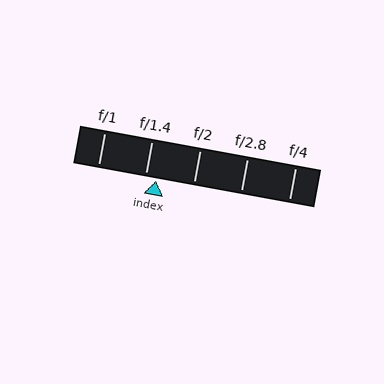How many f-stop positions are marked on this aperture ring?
There are 5 f-stop positions marked.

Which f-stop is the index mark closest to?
The index mark is closest to f/1.4.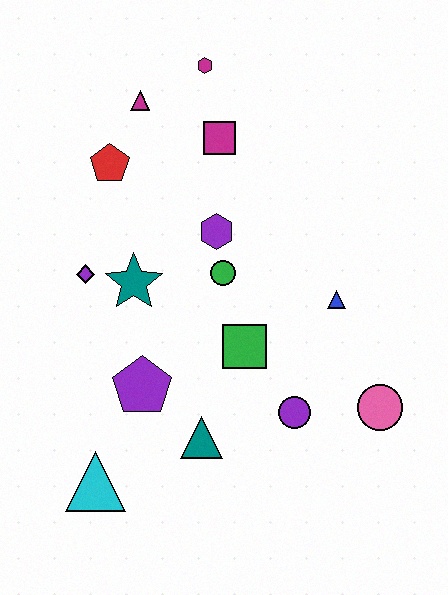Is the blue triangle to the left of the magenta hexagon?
No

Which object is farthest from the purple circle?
The magenta hexagon is farthest from the purple circle.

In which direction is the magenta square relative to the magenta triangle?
The magenta square is to the right of the magenta triangle.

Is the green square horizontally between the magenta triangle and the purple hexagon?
No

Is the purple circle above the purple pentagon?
No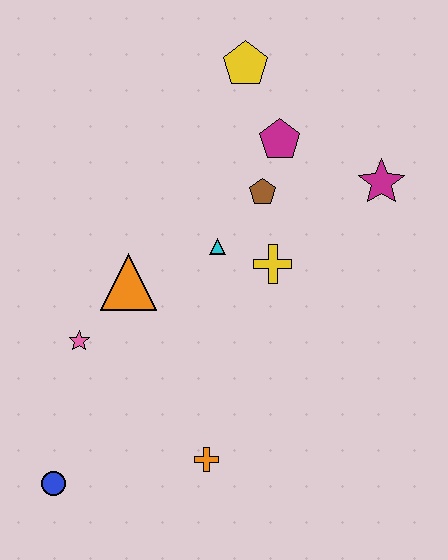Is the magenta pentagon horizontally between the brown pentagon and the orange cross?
No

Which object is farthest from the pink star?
The magenta star is farthest from the pink star.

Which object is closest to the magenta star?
The magenta pentagon is closest to the magenta star.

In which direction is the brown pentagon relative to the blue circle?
The brown pentagon is above the blue circle.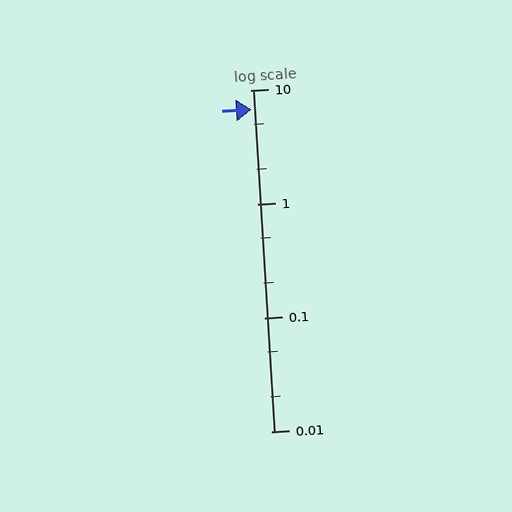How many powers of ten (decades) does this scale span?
The scale spans 3 decades, from 0.01 to 10.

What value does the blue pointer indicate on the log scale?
The pointer indicates approximately 6.7.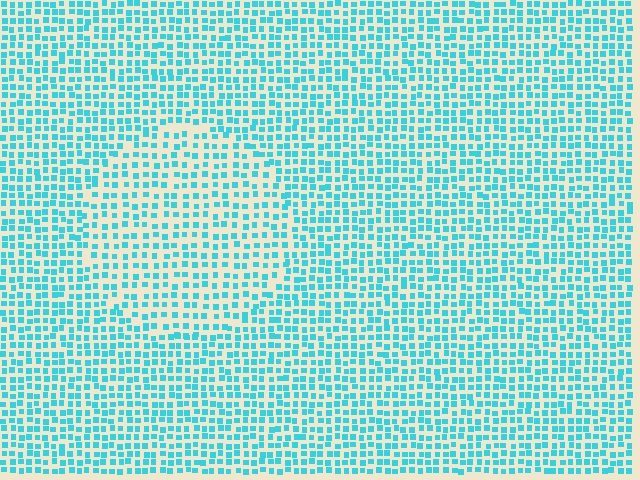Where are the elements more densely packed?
The elements are more densely packed outside the circle boundary.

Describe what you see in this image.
The image contains small cyan elements arranged at two different densities. A circle-shaped region is visible where the elements are less densely packed than the surrounding area.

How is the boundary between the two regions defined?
The boundary is defined by a change in element density (approximately 1.4x ratio). All elements are the same color, size, and shape.